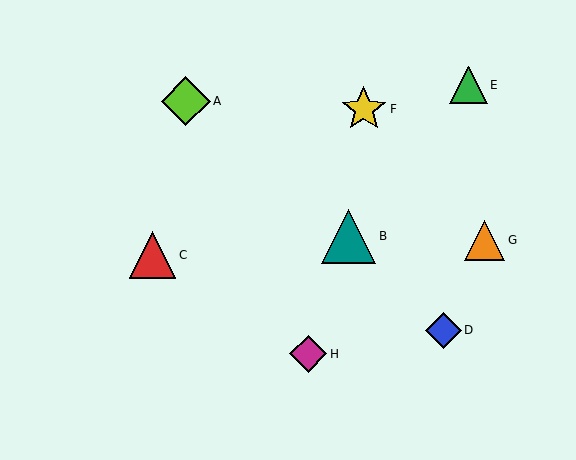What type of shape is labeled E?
Shape E is a green triangle.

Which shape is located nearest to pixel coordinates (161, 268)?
The red triangle (labeled C) at (152, 255) is nearest to that location.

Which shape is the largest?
The teal triangle (labeled B) is the largest.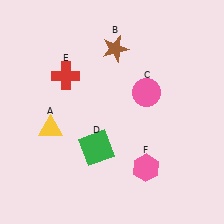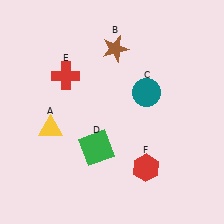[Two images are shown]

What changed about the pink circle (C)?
In Image 1, C is pink. In Image 2, it changed to teal.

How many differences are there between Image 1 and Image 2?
There are 2 differences between the two images.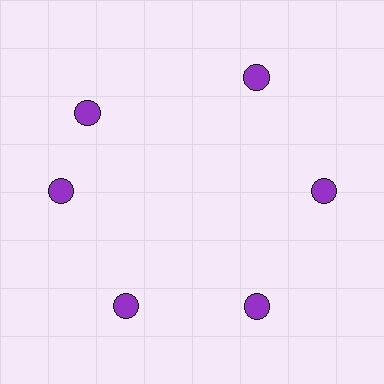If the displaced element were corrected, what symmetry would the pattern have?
It would have 6-fold rotational symmetry — the pattern would map onto itself every 60 degrees.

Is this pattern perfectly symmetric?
No. The 6 purple circles are arranged in a ring, but one element near the 11 o'clock position is rotated out of alignment along the ring, breaking the 6-fold rotational symmetry.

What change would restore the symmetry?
The symmetry would be restored by rotating it back into even spacing with its neighbors so that all 6 circles sit at equal angles and equal distance from the center.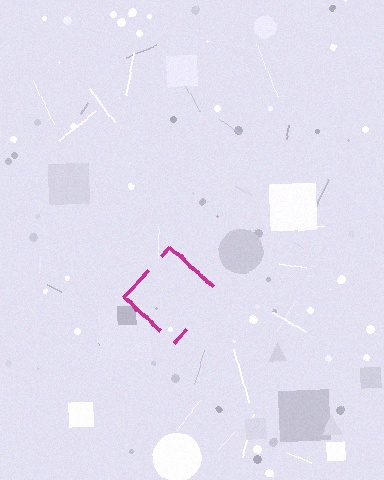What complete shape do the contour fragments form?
The contour fragments form a diamond.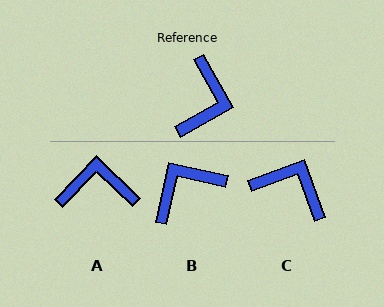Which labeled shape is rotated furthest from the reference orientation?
B, about 139 degrees away.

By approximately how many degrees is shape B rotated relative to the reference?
Approximately 139 degrees counter-clockwise.